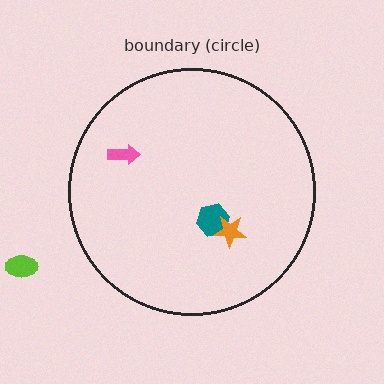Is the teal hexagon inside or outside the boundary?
Inside.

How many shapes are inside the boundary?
3 inside, 1 outside.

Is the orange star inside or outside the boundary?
Inside.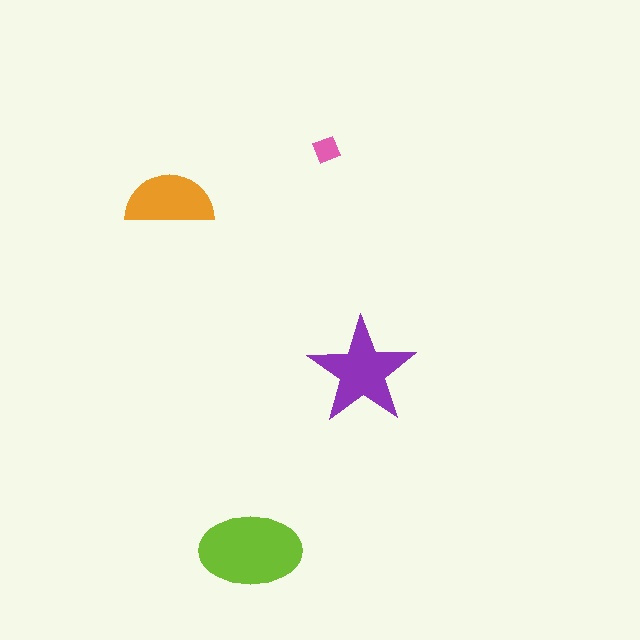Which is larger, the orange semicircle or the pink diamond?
The orange semicircle.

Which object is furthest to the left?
The orange semicircle is leftmost.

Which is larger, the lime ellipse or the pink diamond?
The lime ellipse.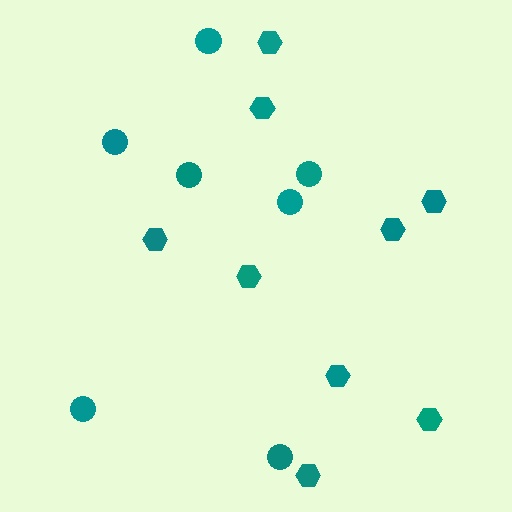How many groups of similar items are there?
There are 2 groups: one group of hexagons (9) and one group of circles (7).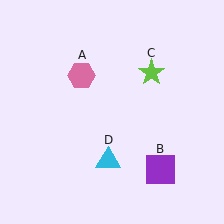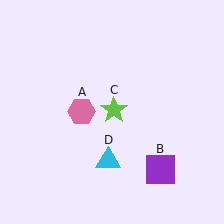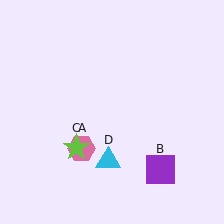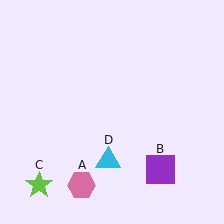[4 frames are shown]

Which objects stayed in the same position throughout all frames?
Purple square (object B) and cyan triangle (object D) remained stationary.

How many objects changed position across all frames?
2 objects changed position: pink hexagon (object A), lime star (object C).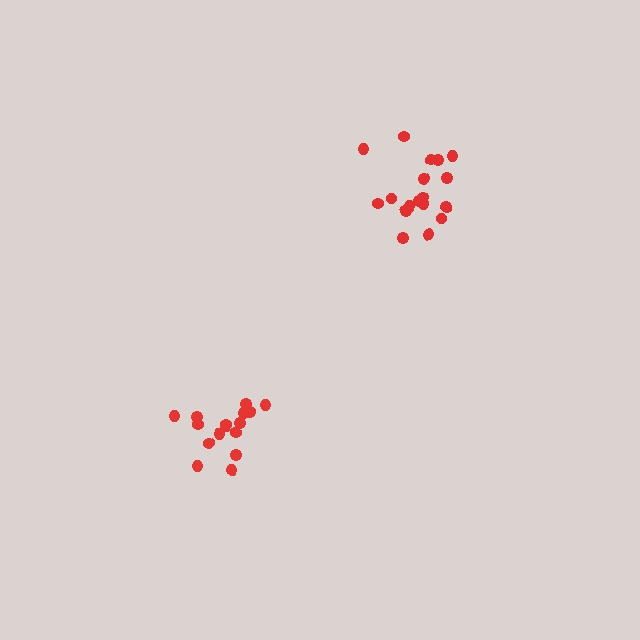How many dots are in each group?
Group 1: 16 dots, Group 2: 18 dots (34 total).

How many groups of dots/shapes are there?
There are 2 groups.